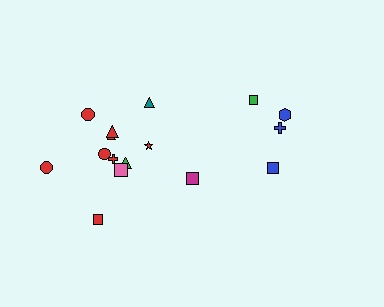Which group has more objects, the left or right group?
The left group.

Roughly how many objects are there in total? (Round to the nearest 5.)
Roughly 15 objects in total.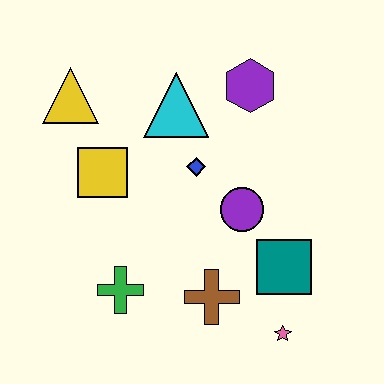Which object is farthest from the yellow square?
The pink star is farthest from the yellow square.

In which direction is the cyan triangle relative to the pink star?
The cyan triangle is above the pink star.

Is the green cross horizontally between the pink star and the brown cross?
No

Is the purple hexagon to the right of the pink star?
No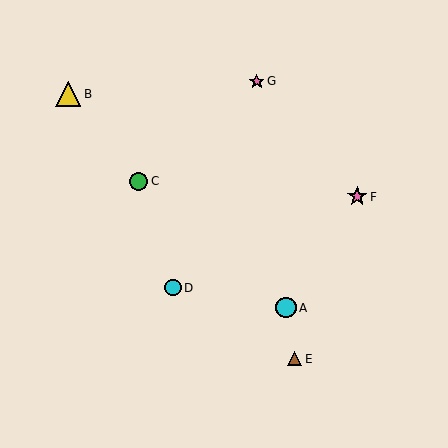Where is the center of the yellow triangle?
The center of the yellow triangle is at (68, 94).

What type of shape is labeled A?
Shape A is a cyan circle.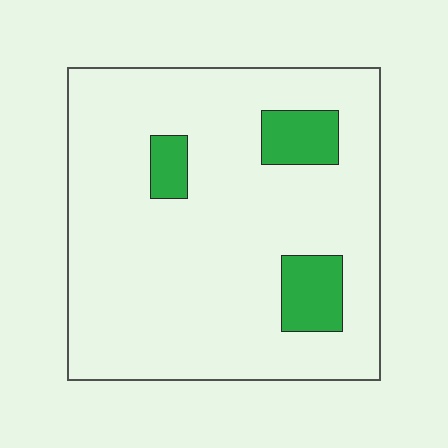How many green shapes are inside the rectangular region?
3.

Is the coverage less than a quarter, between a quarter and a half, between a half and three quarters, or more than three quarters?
Less than a quarter.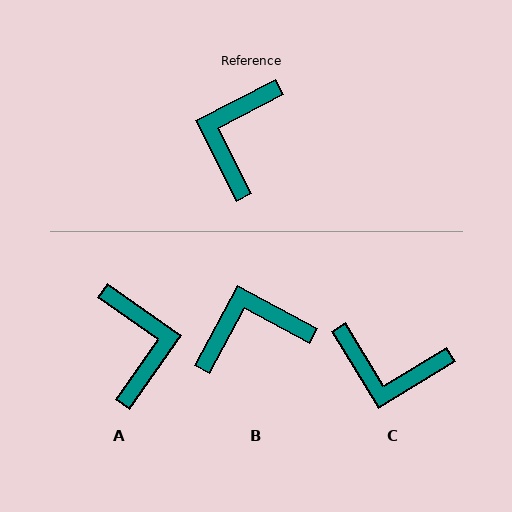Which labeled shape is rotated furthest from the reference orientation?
A, about 152 degrees away.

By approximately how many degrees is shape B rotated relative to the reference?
Approximately 55 degrees clockwise.